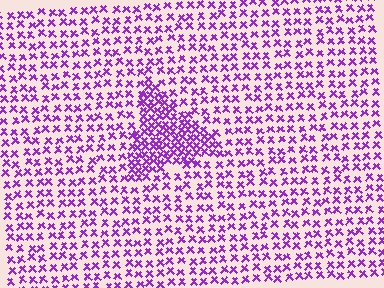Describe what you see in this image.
The image contains small purple elements arranged at two different densities. A triangle-shaped region is visible where the elements are more densely packed than the surrounding area.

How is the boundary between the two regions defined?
The boundary is defined by a change in element density (approximately 2.0x ratio). All elements are the same color, size, and shape.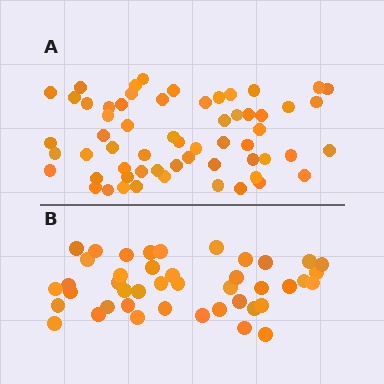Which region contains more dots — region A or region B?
Region A (the top region) has more dots.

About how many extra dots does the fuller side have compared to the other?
Region A has approximately 15 more dots than region B.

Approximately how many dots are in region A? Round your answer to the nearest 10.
About 60 dots.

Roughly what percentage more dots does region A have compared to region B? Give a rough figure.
About 40% more.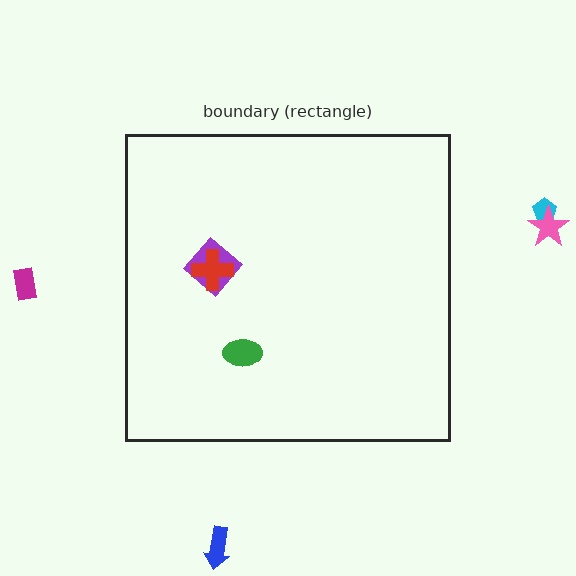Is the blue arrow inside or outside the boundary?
Outside.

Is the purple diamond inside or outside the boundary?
Inside.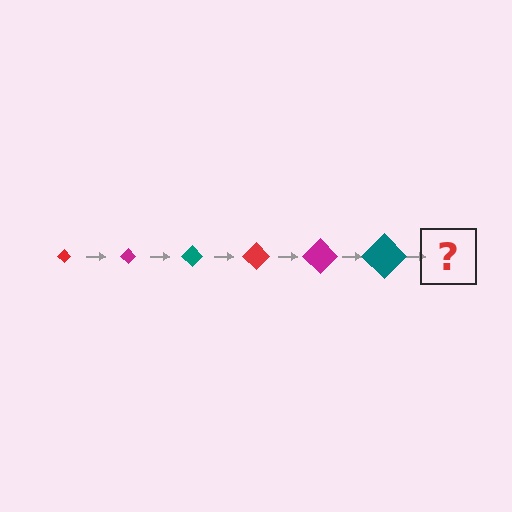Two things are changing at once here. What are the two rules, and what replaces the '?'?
The two rules are that the diamond grows larger each step and the color cycles through red, magenta, and teal. The '?' should be a red diamond, larger than the previous one.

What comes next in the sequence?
The next element should be a red diamond, larger than the previous one.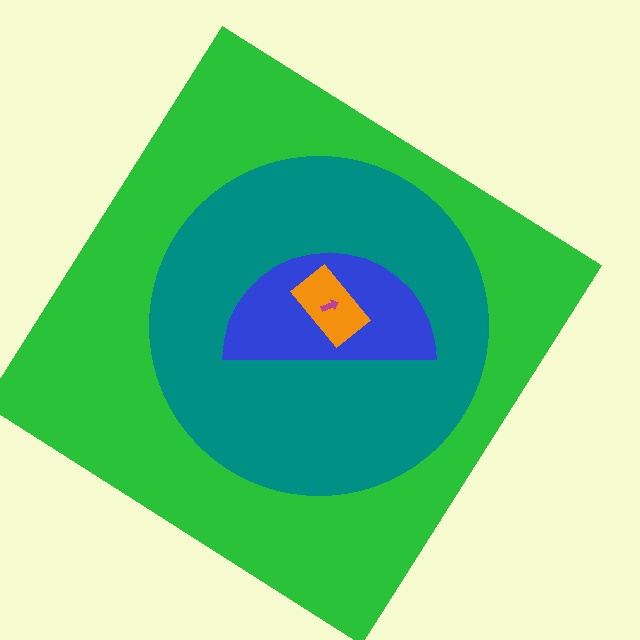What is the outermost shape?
The green diamond.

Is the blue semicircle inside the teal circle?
Yes.